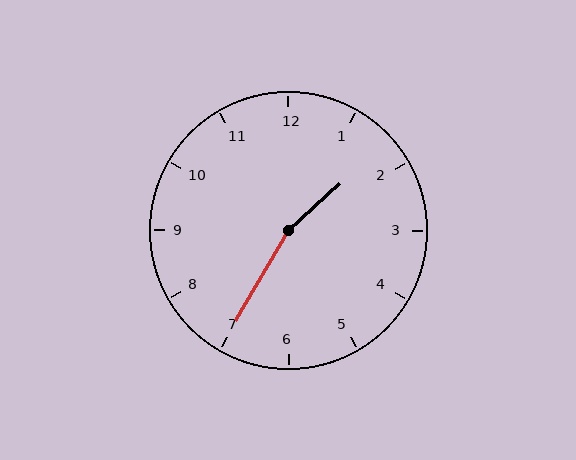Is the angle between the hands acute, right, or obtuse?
It is obtuse.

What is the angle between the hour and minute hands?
Approximately 162 degrees.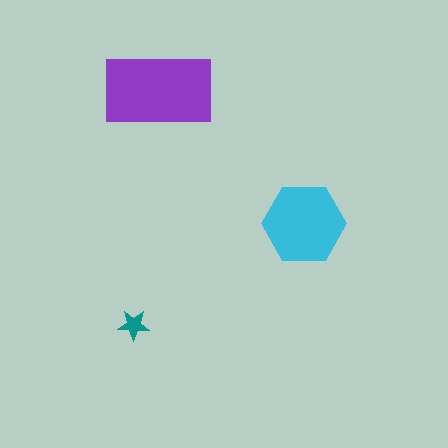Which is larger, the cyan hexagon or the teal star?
The cyan hexagon.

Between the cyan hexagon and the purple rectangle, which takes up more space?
The purple rectangle.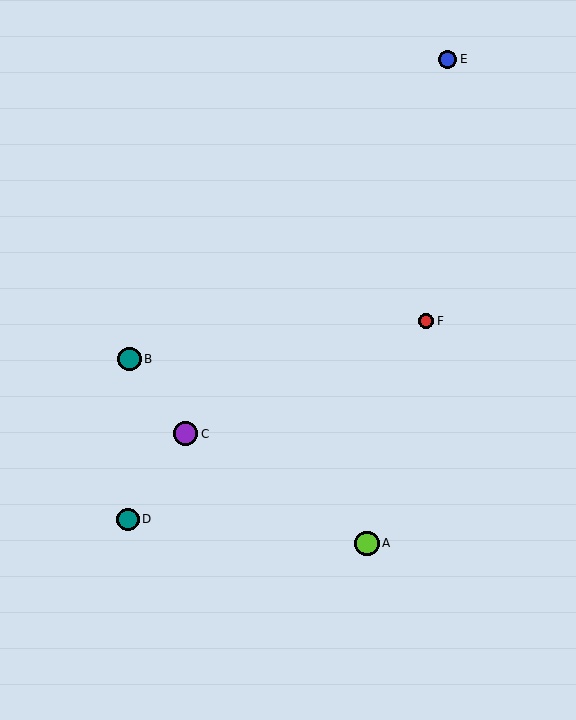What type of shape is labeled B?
Shape B is a teal circle.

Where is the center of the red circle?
The center of the red circle is at (426, 321).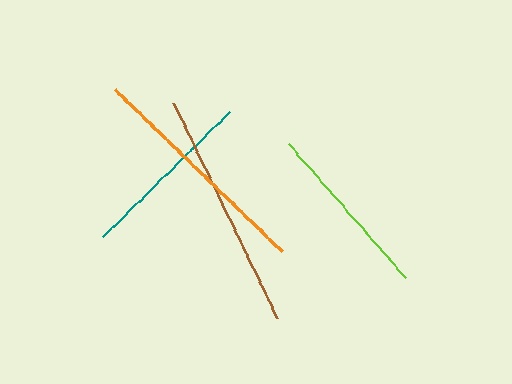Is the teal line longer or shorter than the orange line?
The orange line is longer than the teal line.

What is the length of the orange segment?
The orange segment is approximately 232 pixels long.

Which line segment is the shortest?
The lime line is the shortest at approximately 178 pixels.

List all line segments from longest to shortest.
From longest to shortest: brown, orange, teal, lime.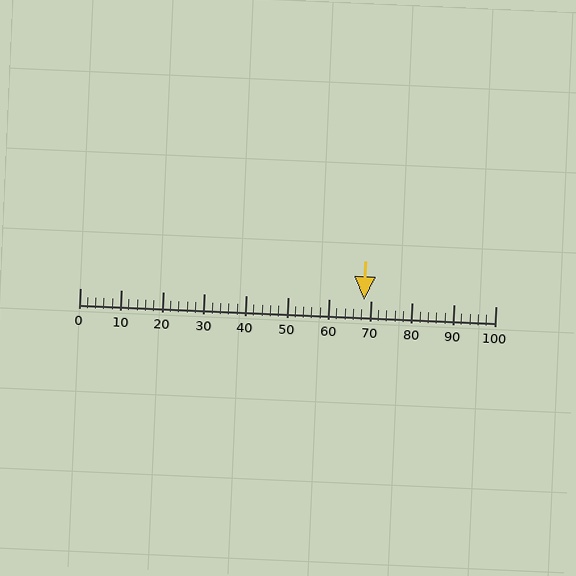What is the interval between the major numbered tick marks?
The major tick marks are spaced 10 units apart.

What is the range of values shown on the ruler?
The ruler shows values from 0 to 100.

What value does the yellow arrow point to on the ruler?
The yellow arrow points to approximately 68.